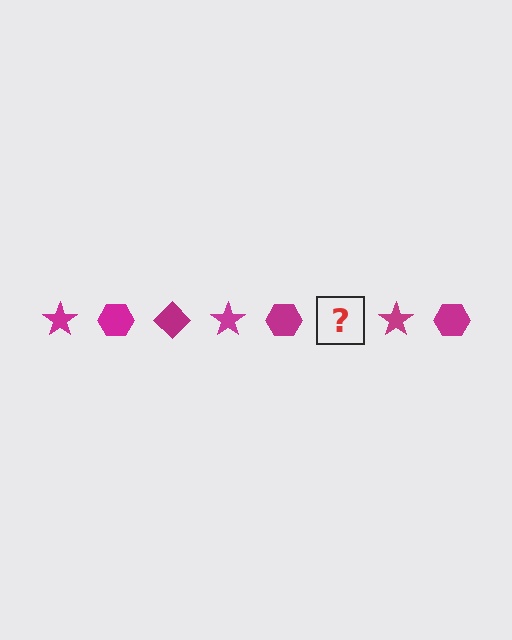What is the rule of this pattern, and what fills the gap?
The rule is that the pattern cycles through star, hexagon, diamond shapes in magenta. The gap should be filled with a magenta diamond.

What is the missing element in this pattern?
The missing element is a magenta diamond.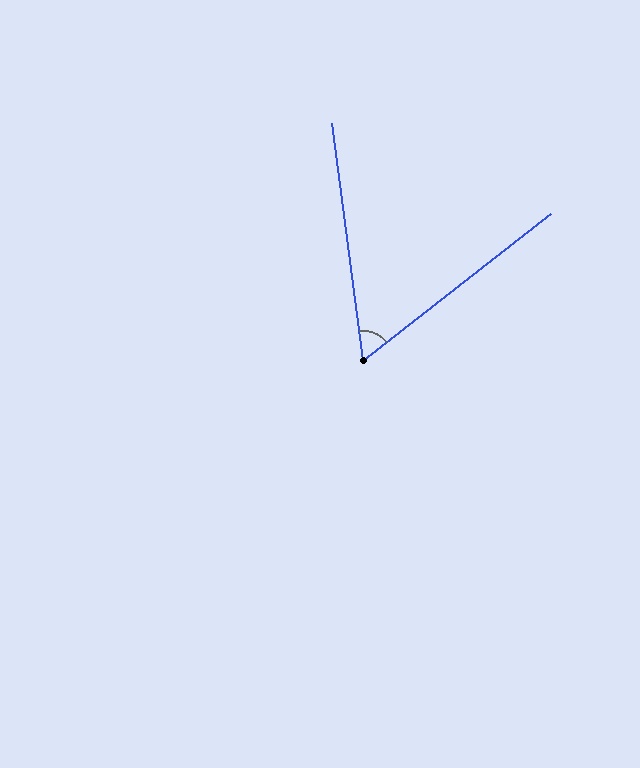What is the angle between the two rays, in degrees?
Approximately 60 degrees.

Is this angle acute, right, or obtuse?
It is acute.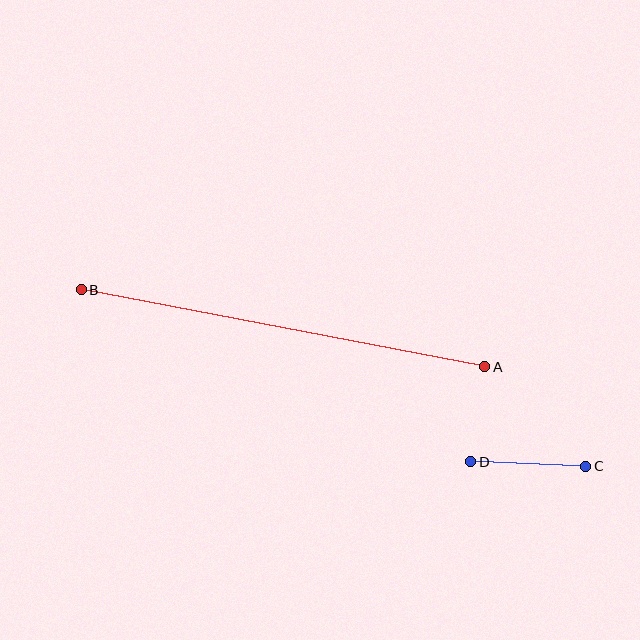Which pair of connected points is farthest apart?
Points A and B are farthest apart.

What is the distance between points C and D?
The distance is approximately 115 pixels.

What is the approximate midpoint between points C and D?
The midpoint is at approximately (528, 464) pixels.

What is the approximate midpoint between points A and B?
The midpoint is at approximately (283, 328) pixels.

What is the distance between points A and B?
The distance is approximately 410 pixels.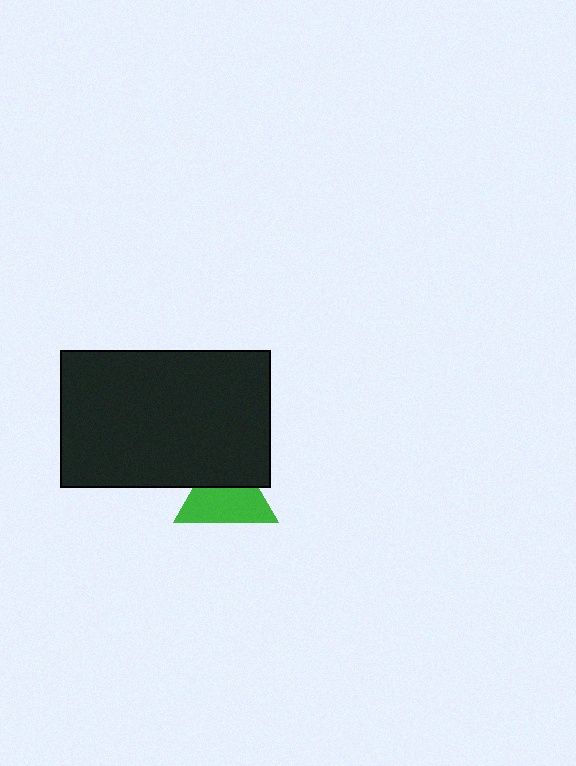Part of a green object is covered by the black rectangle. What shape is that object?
It is a triangle.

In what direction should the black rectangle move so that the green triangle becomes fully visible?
The black rectangle should move up. That is the shortest direction to clear the overlap and leave the green triangle fully visible.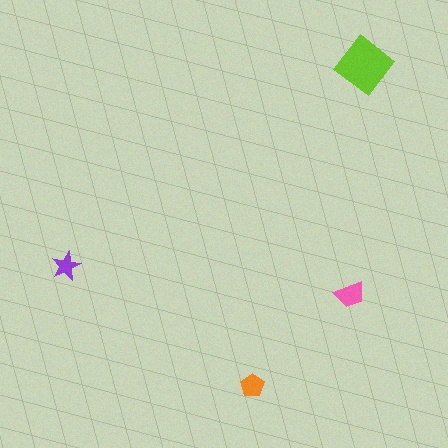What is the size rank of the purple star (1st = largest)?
4th.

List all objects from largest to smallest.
The lime diamond, the pink trapezoid, the orange pentagon, the purple star.